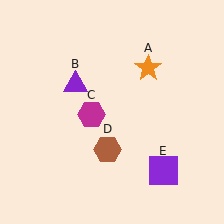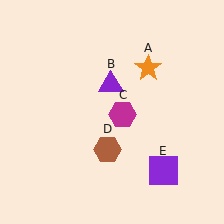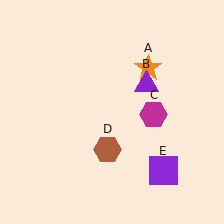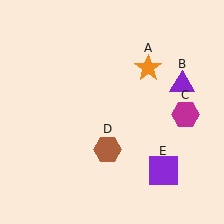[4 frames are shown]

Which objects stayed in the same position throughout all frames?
Orange star (object A) and brown hexagon (object D) and purple square (object E) remained stationary.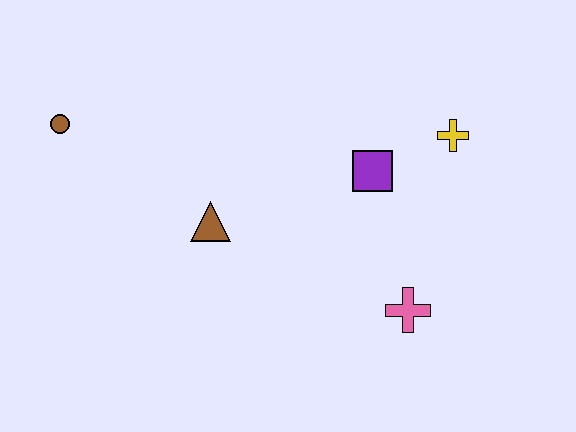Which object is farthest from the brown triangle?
The yellow cross is farthest from the brown triangle.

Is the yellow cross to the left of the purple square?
No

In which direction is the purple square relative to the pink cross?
The purple square is above the pink cross.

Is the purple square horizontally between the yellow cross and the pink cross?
No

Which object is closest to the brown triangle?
The purple square is closest to the brown triangle.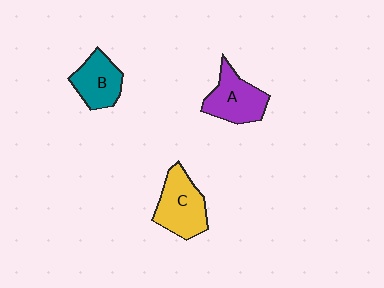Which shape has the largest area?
Shape C (yellow).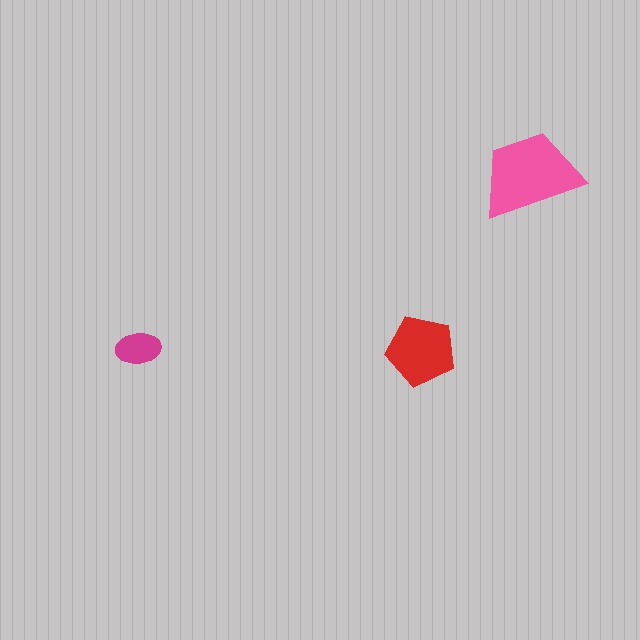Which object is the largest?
The pink trapezoid.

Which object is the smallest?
The magenta ellipse.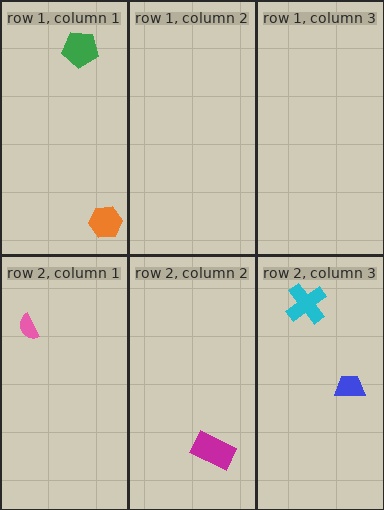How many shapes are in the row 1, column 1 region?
2.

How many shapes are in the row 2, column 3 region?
2.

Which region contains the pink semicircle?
The row 2, column 1 region.